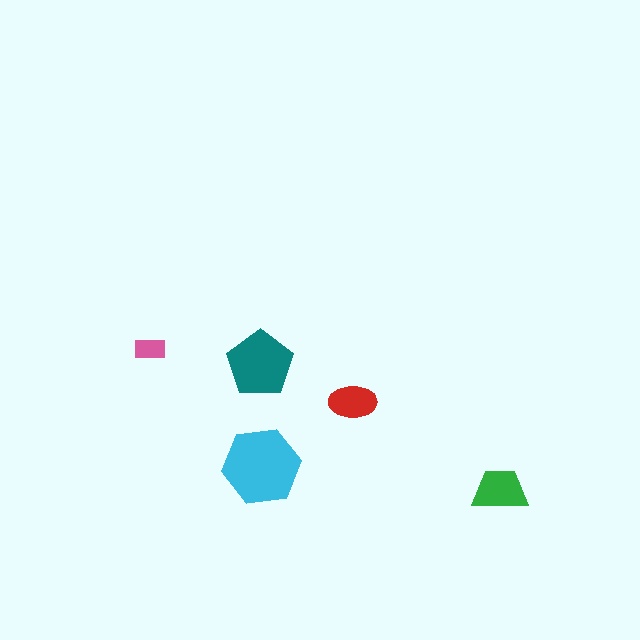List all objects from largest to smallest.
The cyan hexagon, the teal pentagon, the green trapezoid, the red ellipse, the pink rectangle.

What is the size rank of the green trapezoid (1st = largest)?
3rd.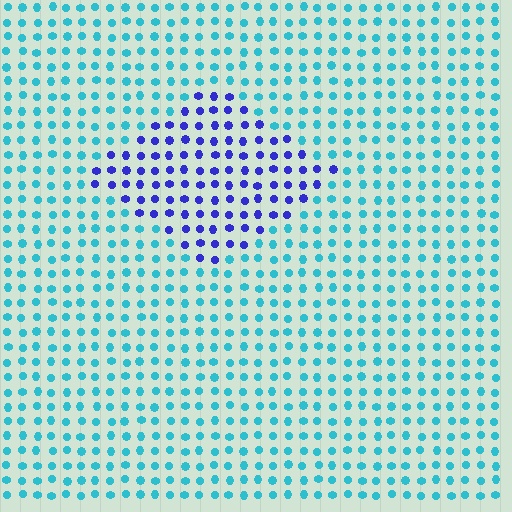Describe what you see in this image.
The image is filled with small cyan elements in a uniform arrangement. A diamond-shaped region is visible where the elements are tinted to a slightly different hue, forming a subtle color boundary.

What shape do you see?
I see a diamond.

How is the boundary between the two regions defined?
The boundary is defined purely by a slight shift in hue (about 56 degrees). Spacing, size, and orientation are identical on both sides.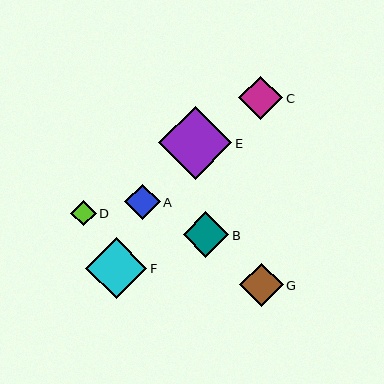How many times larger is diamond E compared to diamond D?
Diamond E is approximately 2.9 times the size of diamond D.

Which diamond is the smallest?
Diamond D is the smallest with a size of approximately 26 pixels.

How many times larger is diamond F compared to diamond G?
Diamond F is approximately 1.4 times the size of diamond G.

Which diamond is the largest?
Diamond E is the largest with a size of approximately 73 pixels.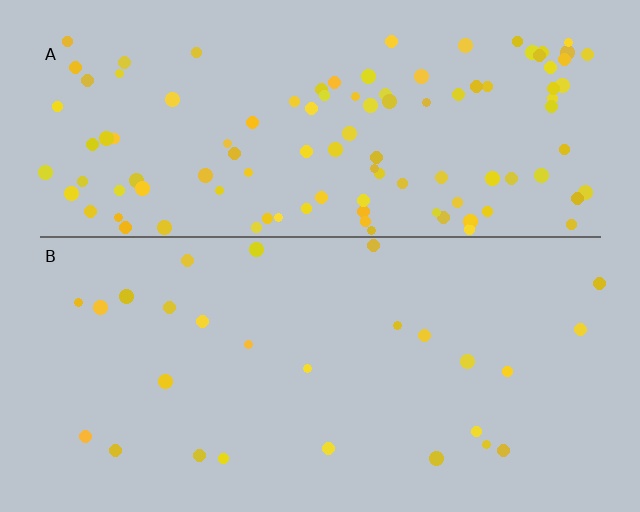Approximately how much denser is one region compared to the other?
Approximately 4.1× — region A over region B.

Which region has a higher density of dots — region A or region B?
A (the top).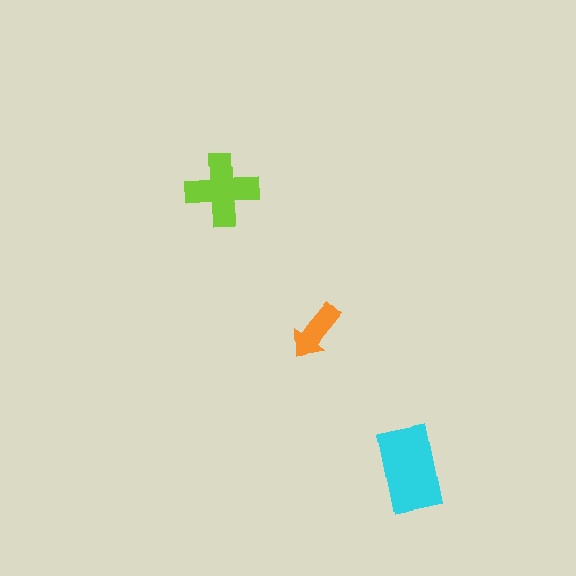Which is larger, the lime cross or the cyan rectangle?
The cyan rectangle.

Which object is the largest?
The cyan rectangle.